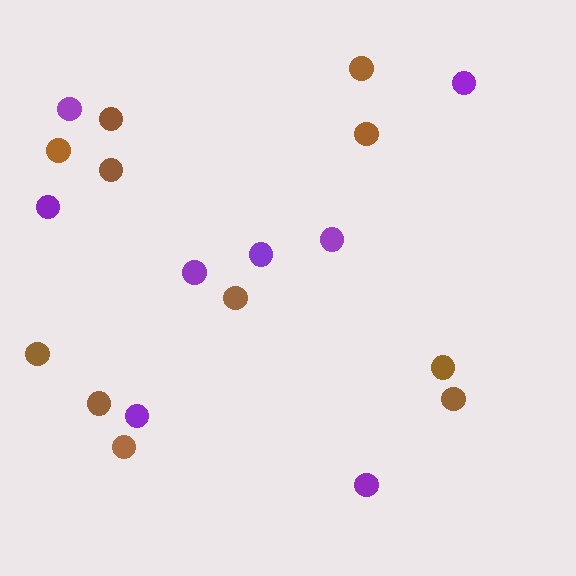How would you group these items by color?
There are 2 groups: one group of purple circles (8) and one group of brown circles (11).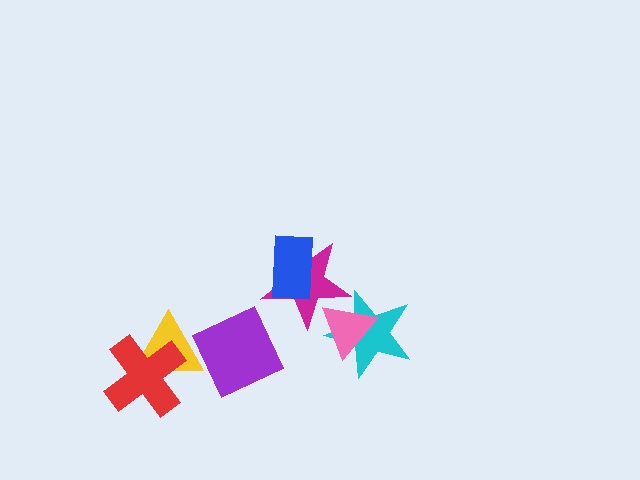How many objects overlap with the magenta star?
3 objects overlap with the magenta star.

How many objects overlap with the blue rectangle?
1 object overlaps with the blue rectangle.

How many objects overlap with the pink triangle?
2 objects overlap with the pink triangle.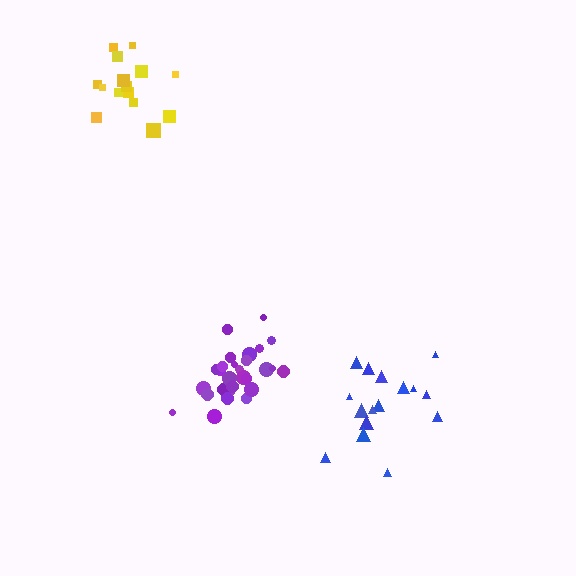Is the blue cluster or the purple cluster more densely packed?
Purple.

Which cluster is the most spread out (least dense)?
Blue.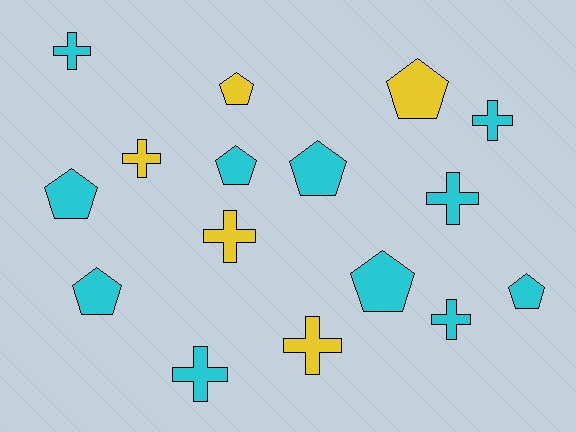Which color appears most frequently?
Cyan, with 11 objects.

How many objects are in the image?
There are 16 objects.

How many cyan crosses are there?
There are 5 cyan crosses.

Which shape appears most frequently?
Pentagon, with 8 objects.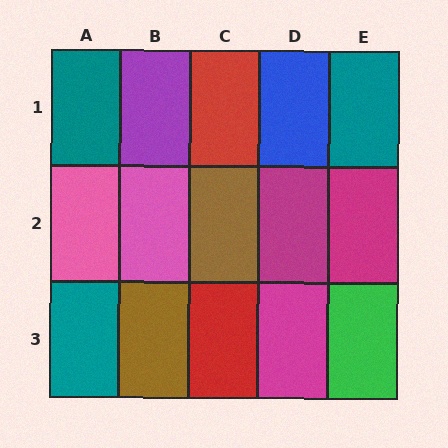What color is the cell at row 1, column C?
Red.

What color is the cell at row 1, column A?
Teal.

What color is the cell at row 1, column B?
Purple.